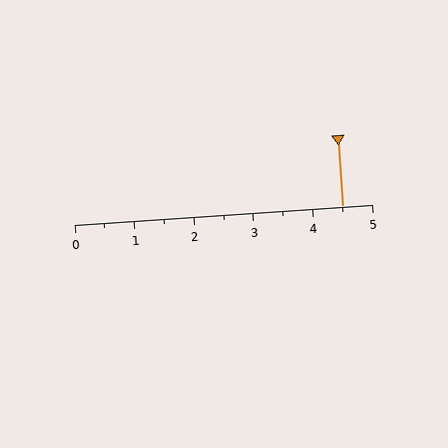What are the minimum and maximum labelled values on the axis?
The axis runs from 0 to 5.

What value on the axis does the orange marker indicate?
The marker indicates approximately 4.5.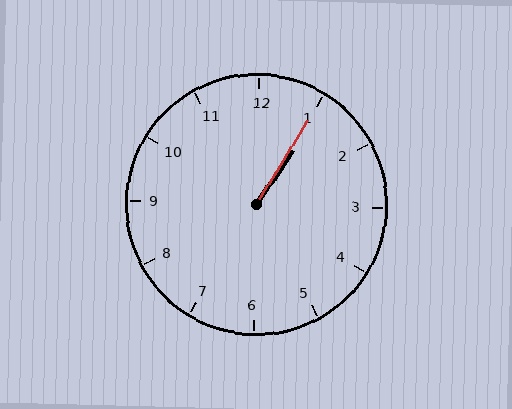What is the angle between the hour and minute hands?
Approximately 2 degrees.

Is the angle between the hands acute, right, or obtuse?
It is acute.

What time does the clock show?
1:05.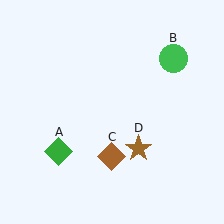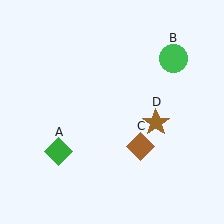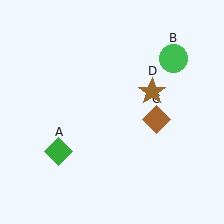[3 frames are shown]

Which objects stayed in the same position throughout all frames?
Green diamond (object A) and green circle (object B) remained stationary.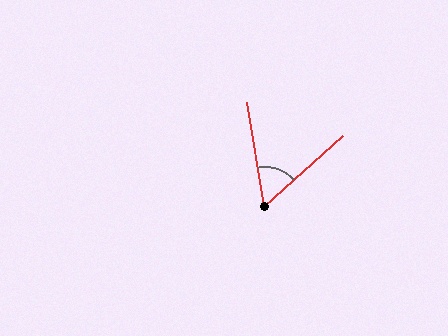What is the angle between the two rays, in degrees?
Approximately 58 degrees.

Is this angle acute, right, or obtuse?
It is acute.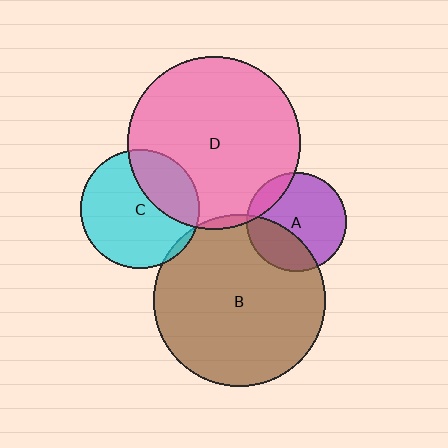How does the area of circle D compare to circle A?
Approximately 3.0 times.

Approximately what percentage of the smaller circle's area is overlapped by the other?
Approximately 30%.